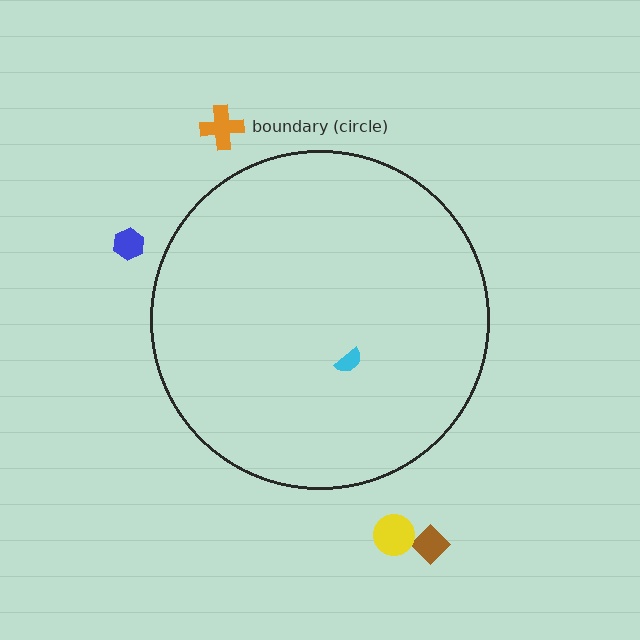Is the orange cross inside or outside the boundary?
Outside.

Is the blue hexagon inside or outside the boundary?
Outside.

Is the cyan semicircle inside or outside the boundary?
Inside.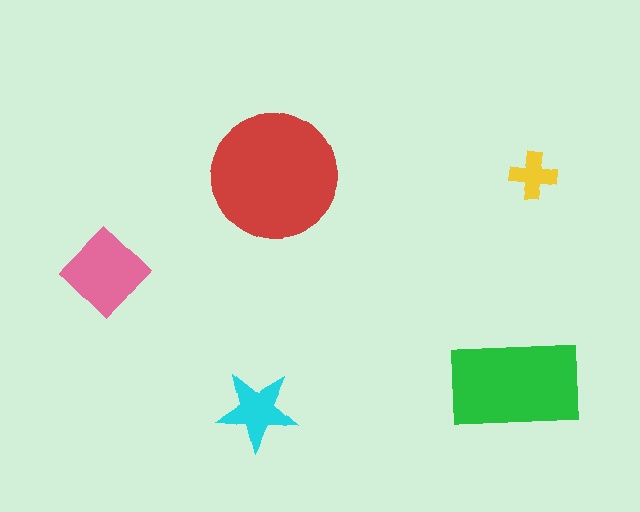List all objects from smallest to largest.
The yellow cross, the cyan star, the pink diamond, the green rectangle, the red circle.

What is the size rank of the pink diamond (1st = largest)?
3rd.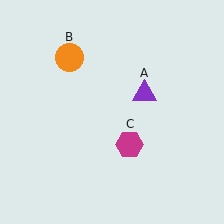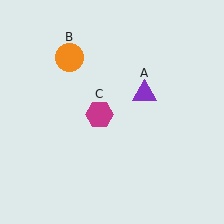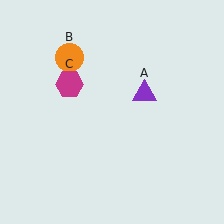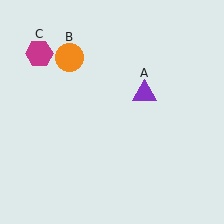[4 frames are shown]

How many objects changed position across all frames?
1 object changed position: magenta hexagon (object C).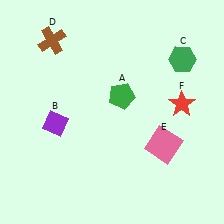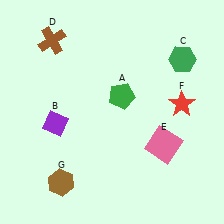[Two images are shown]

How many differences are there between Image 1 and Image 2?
There is 1 difference between the two images.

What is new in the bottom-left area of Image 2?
A brown hexagon (G) was added in the bottom-left area of Image 2.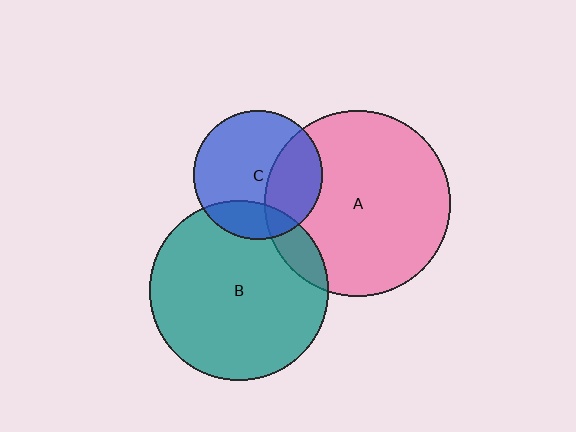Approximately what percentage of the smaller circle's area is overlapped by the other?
Approximately 35%.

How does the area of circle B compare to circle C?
Approximately 1.9 times.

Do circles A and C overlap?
Yes.